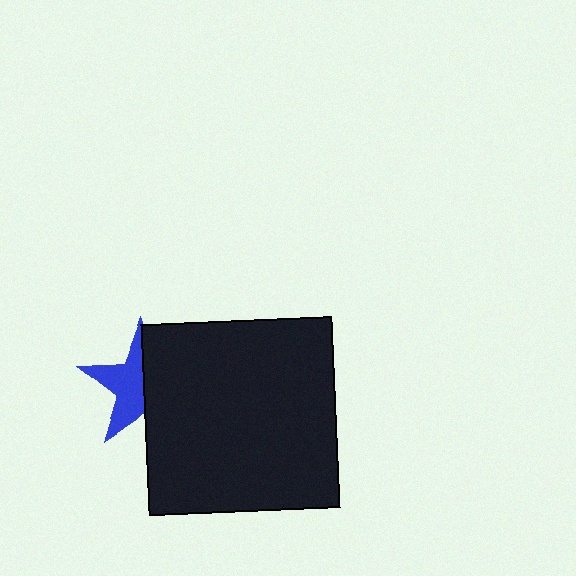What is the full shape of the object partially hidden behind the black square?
The partially hidden object is a blue star.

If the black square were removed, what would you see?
You would see the complete blue star.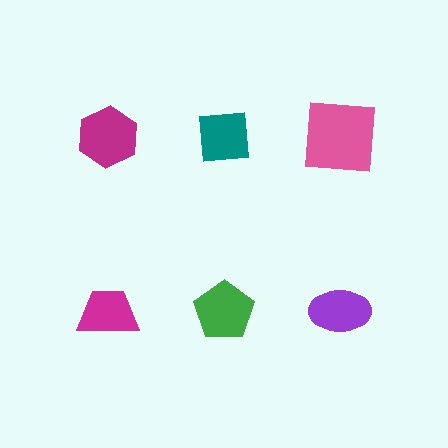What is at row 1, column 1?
A magenta hexagon.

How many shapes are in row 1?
3 shapes.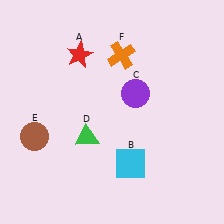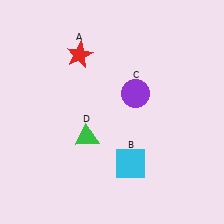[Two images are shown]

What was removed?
The brown circle (E), the orange cross (F) were removed in Image 2.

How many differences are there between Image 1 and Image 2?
There are 2 differences between the two images.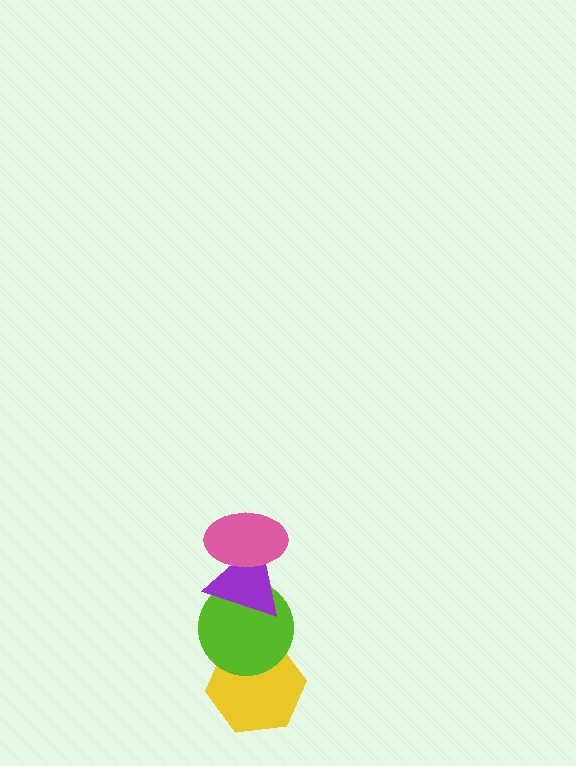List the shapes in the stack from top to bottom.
From top to bottom: the pink ellipse, the purple triangle, the lime circle, the yellow hexagon.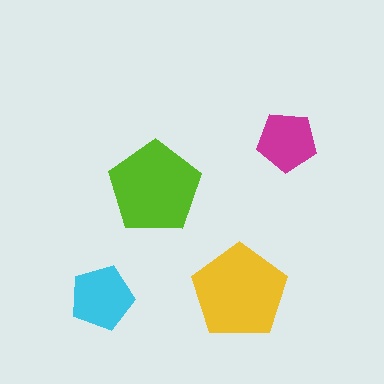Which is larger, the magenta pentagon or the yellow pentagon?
The yellow one.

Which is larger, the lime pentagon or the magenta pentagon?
The lime one.